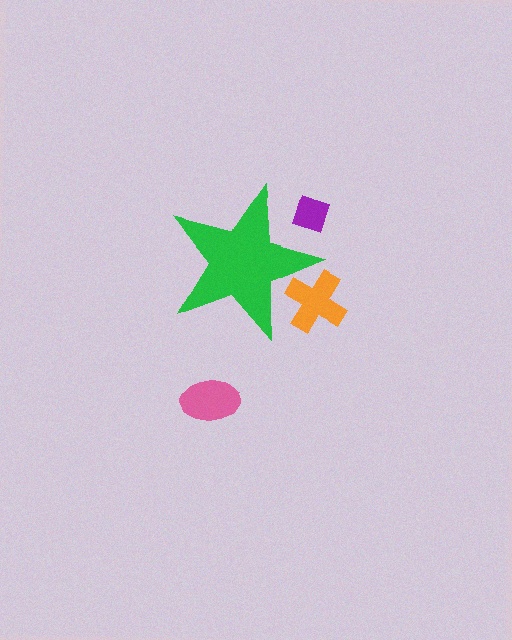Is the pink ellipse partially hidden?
No, the pink ellipse is fully visible.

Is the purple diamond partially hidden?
Yes, the purple diamond is partially hidden behind the green star.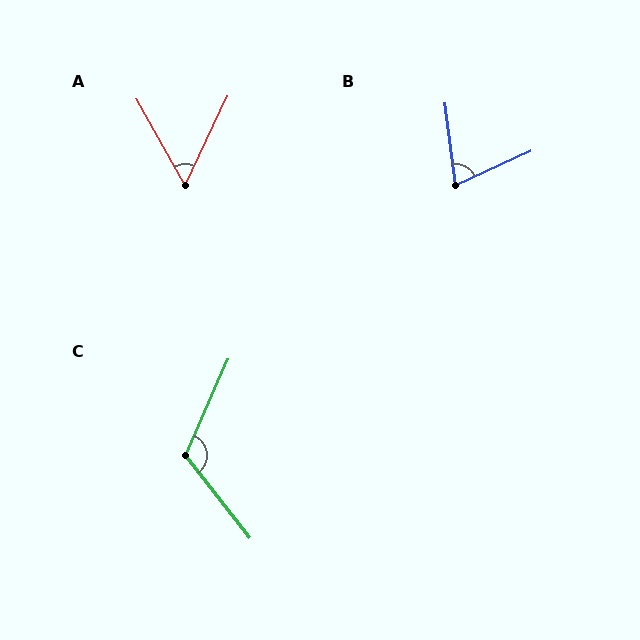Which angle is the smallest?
A, at approximately 55 degrees.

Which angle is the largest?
C, at approximately 118 degrees.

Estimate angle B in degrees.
Approximately 72 degrees.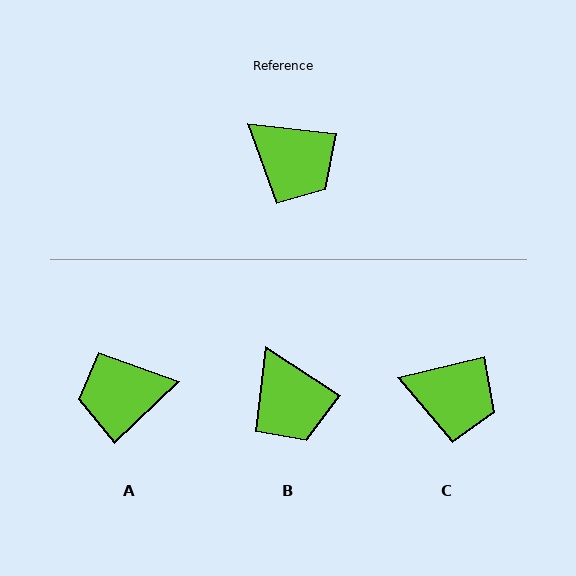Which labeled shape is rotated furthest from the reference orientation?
A, about 130 degrees away.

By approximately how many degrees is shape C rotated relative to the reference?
Approximately 20 degrees counter-clockwise.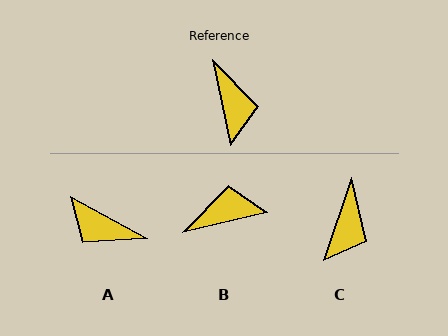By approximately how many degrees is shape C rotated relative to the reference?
Approximately 30 degrees clockwise.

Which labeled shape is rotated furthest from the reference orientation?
A, about 130 degrees away.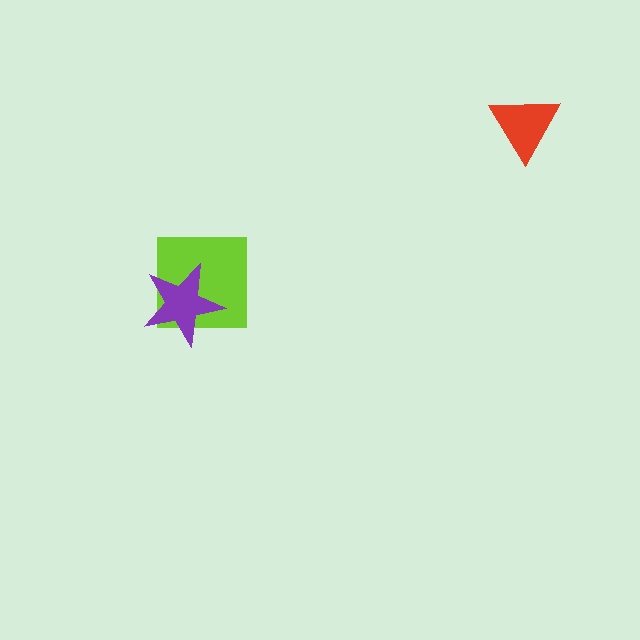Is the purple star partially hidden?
No, no other shape covers it.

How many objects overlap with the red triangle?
0 objects overlap with the red triangle.